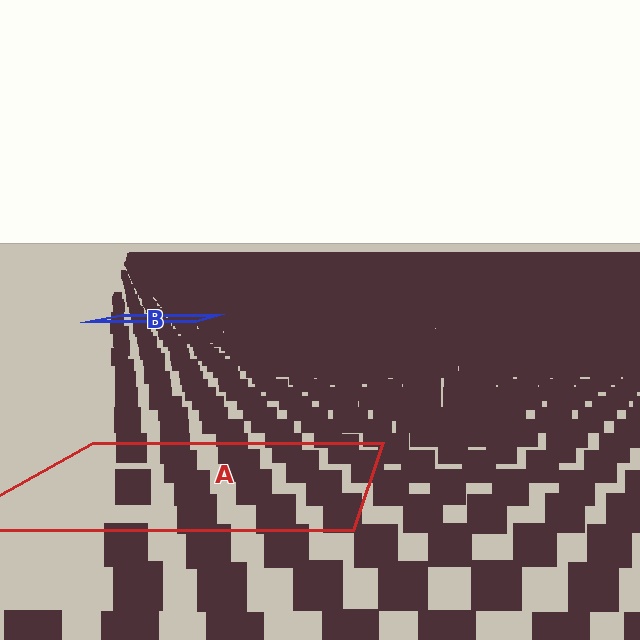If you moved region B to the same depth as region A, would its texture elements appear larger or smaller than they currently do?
They would appear larger. At a closer depth, the same texture elements are projected at a bigger on-screen size.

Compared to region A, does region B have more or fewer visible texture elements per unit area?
Region B has more texture elements per unit area — they are packed more densely because it is farther away.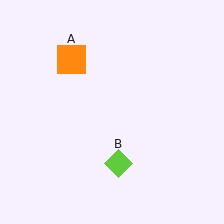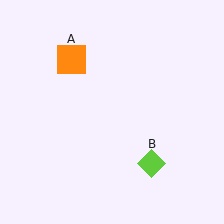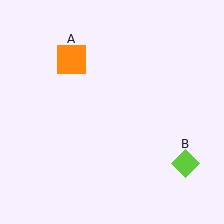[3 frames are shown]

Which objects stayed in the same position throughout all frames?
Orange square (object A) remained stationary.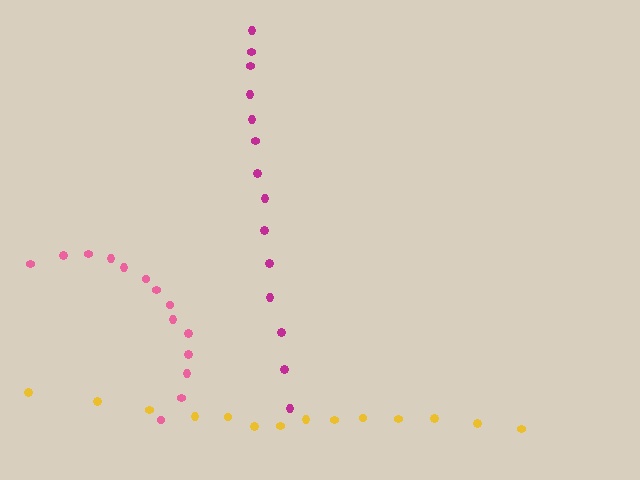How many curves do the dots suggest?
There are 3 distinct paths.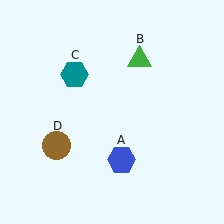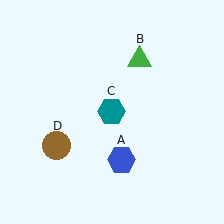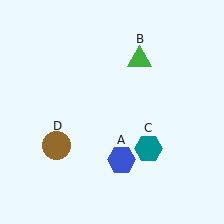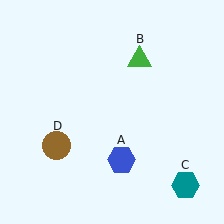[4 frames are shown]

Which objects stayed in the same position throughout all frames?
Blue hexagon (object A) and green triangle (object B) and brown circle (object D) remained stationary.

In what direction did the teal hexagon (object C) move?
The teal hexagon (object C) moved down and to the right.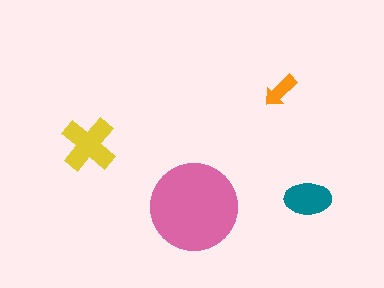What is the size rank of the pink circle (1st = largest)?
1st.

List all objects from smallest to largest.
The orange arrow, the teal ellipse, the yellow cross, the pink circle.